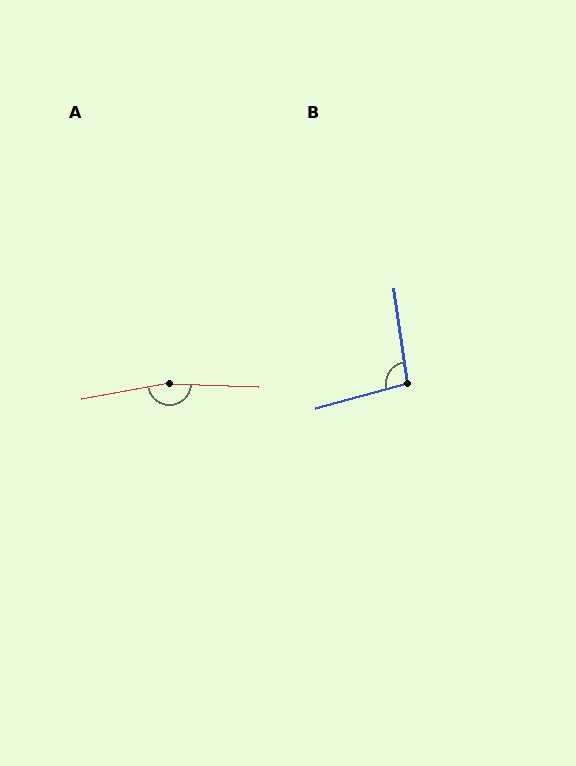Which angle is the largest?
A, at approximately 167 degrees.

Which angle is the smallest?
B, at approximately 97 degrees.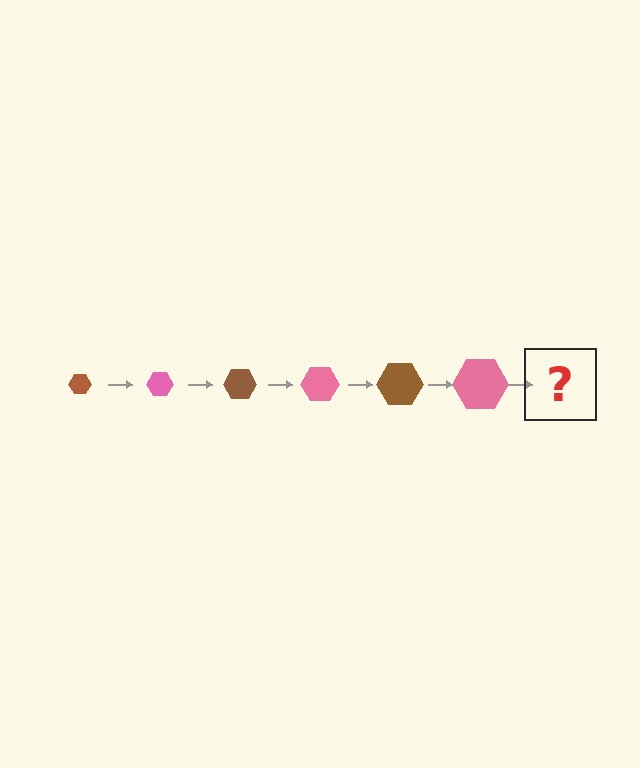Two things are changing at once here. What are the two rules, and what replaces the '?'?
The two rules are that the hexagon grows larger each step and the color cycles through brown and pink. The '?' should be a brown hexagon, larger than the previous one.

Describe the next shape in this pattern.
It should be a brown hexagon, larger than the previous one.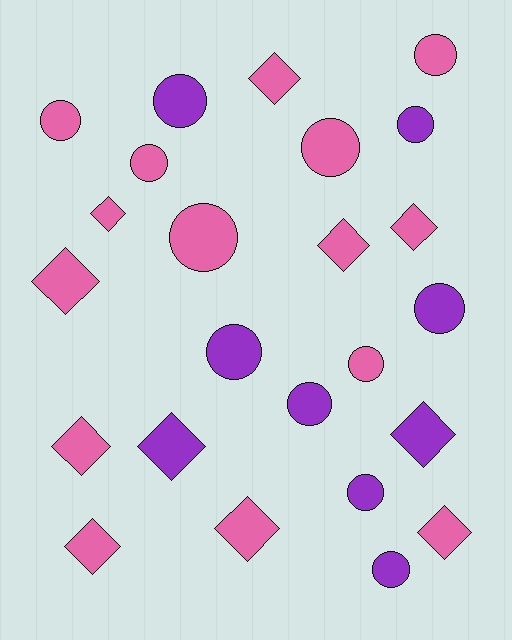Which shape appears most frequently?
Circle, with 13 objects.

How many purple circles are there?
There are 7 purple circles.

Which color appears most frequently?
Pink, with 15 objects.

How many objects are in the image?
There are 24 objects.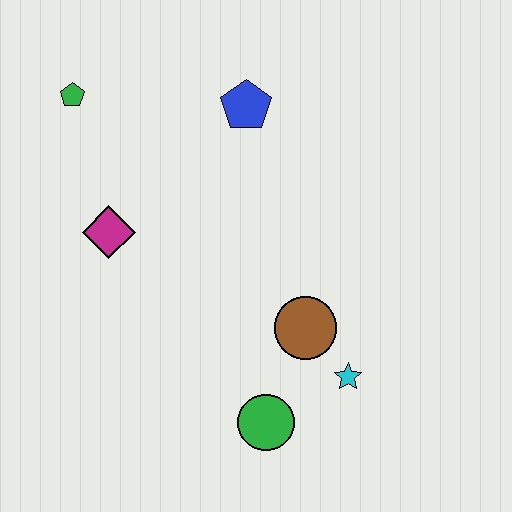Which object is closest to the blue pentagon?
The green pentagon is closest to the blue pentagon.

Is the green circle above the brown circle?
No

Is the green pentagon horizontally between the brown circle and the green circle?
No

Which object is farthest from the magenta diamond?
The cyan star is farthest from the magenta diamond.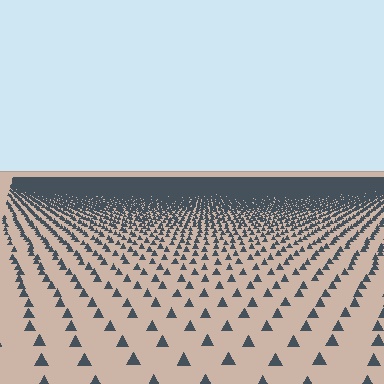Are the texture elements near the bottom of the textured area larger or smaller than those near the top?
Larger. Near the bottom, elements are closer to the viewer and appear at a bigger on-screen size.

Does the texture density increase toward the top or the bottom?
Density increases toward the top.